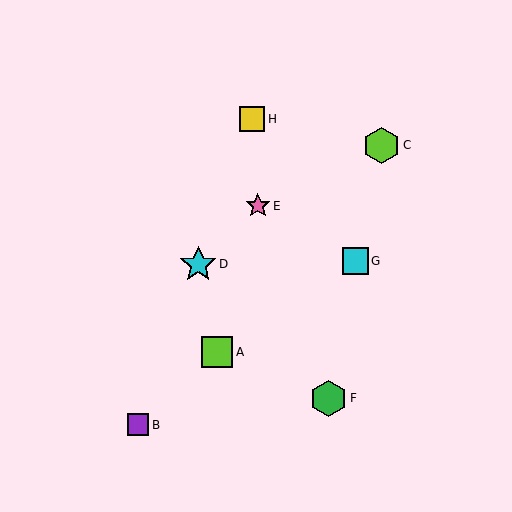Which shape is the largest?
The green hexagon (labeled F) is the largest.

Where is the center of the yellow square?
The center of the yellow square is at (252, 119).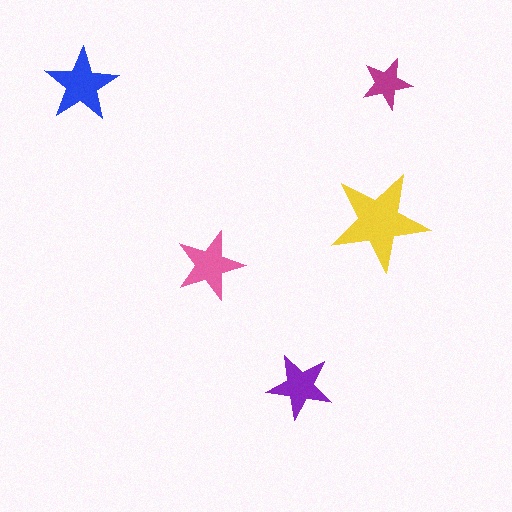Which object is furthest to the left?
The blue star is leftmost.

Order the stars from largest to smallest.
the yellow one, the blue one, the pink one, the purple one, the magenta one.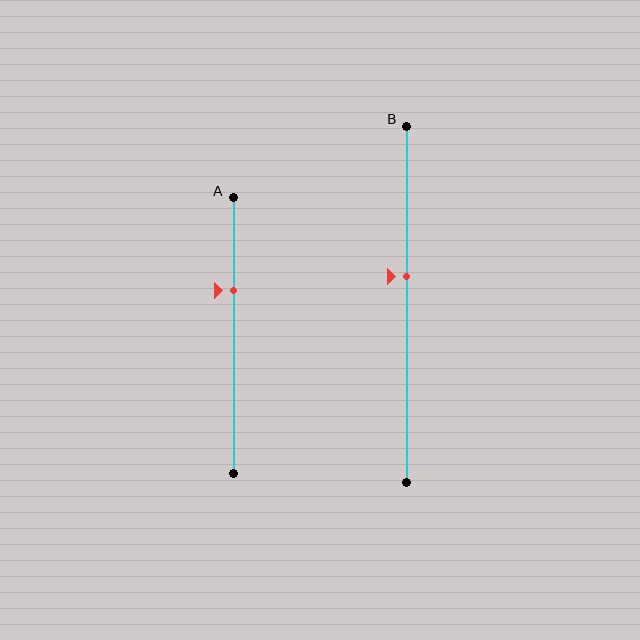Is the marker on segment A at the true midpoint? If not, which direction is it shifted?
No, the marker on segment A is shifted upward by about 16% of the segment length.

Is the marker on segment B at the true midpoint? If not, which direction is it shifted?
No, the marker on segment B is shifted upward by about 8% of the segment length.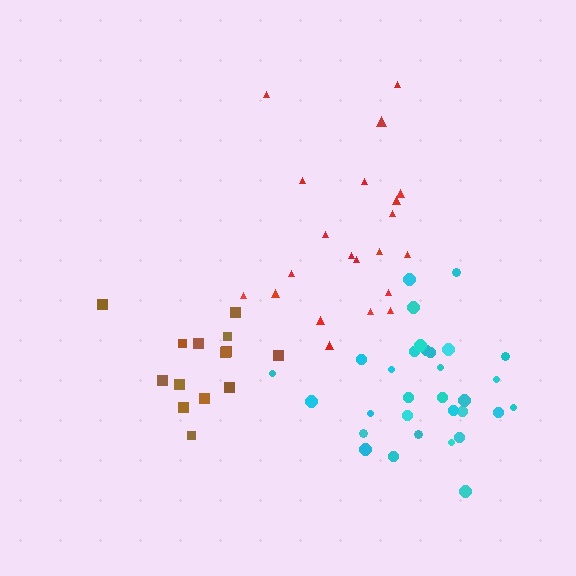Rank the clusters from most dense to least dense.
cyan, brown, red.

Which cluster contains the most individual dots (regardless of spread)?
Cyan (31).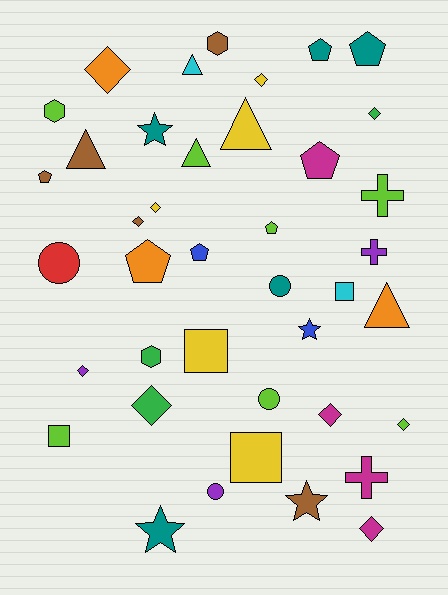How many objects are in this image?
There are 40 objects.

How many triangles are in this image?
There are 5 triangles.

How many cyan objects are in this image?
There are 2 cyan objects.